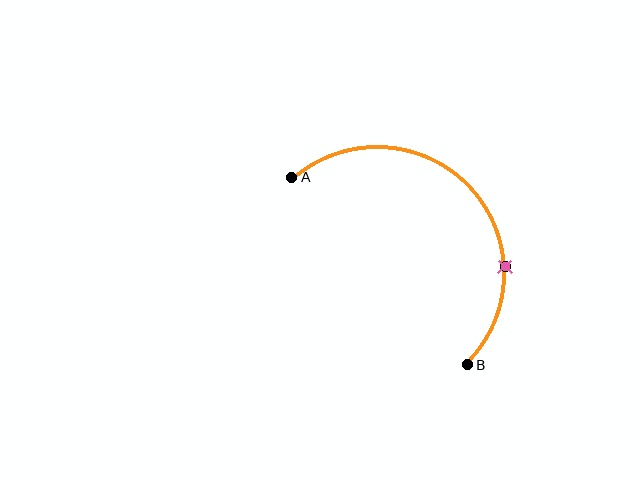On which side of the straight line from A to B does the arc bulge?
The arc bulges above and to the right of the straight line connecting A and B.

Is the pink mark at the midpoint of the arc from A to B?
No. The pink mark lies on the arc but is closer to endpoint B. The arc midpoint would be at the point on the curve equidistant along the arc from both A and B.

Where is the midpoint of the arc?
The arc midpoint is the point on the curve farthest from the straight line joining A and B. It sits above and to the right of that line.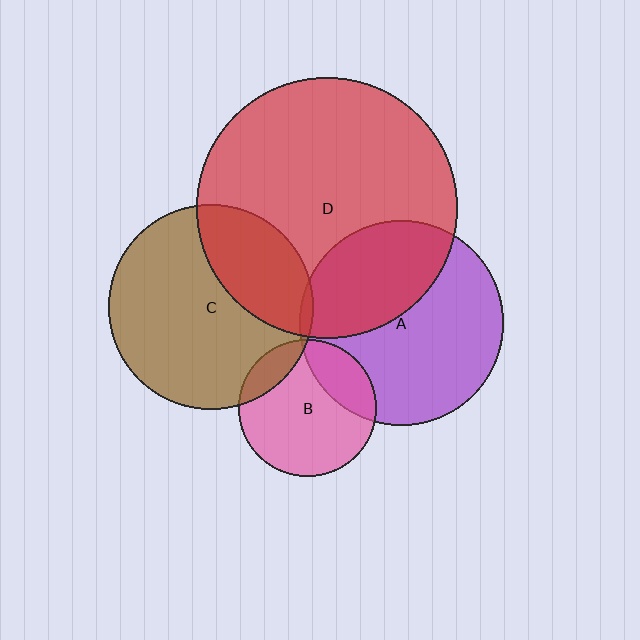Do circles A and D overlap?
Yes.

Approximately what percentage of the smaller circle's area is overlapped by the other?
Approximately 40%.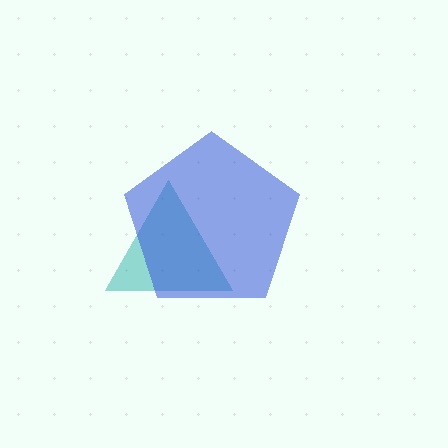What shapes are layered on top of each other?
The layered shapes are: a teal triangle, a blue pentagon.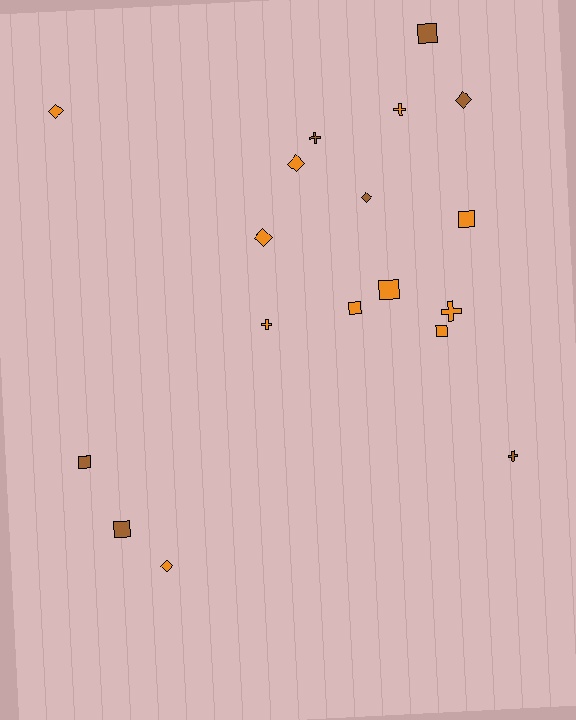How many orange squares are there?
There are 4 orange squares.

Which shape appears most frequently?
Square, with 7 objects.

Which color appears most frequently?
Orange, with 11 objects.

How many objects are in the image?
There are 18 objects.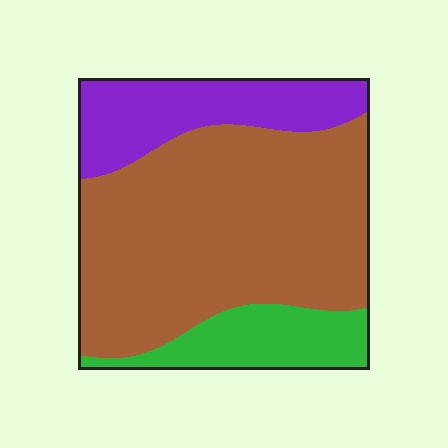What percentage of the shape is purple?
Purple covers 21% of the shape.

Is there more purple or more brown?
Brown.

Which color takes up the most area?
Brown, at roughly 65%.